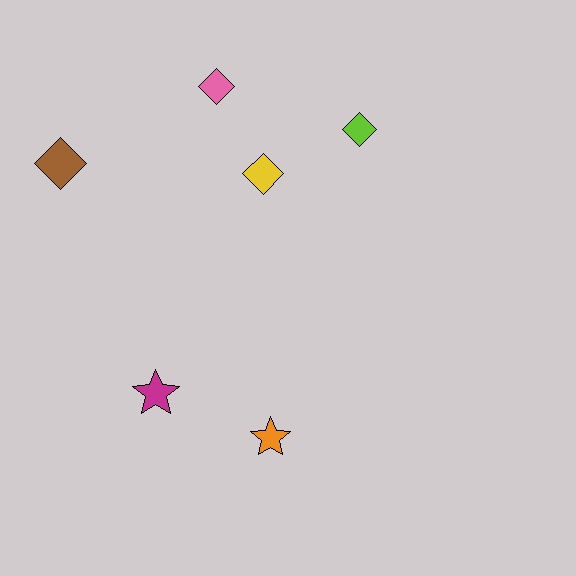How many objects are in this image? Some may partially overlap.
There are 6 objects.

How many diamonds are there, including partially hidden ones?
There are 4 diamonds.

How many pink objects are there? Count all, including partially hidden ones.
There is 1 pink object.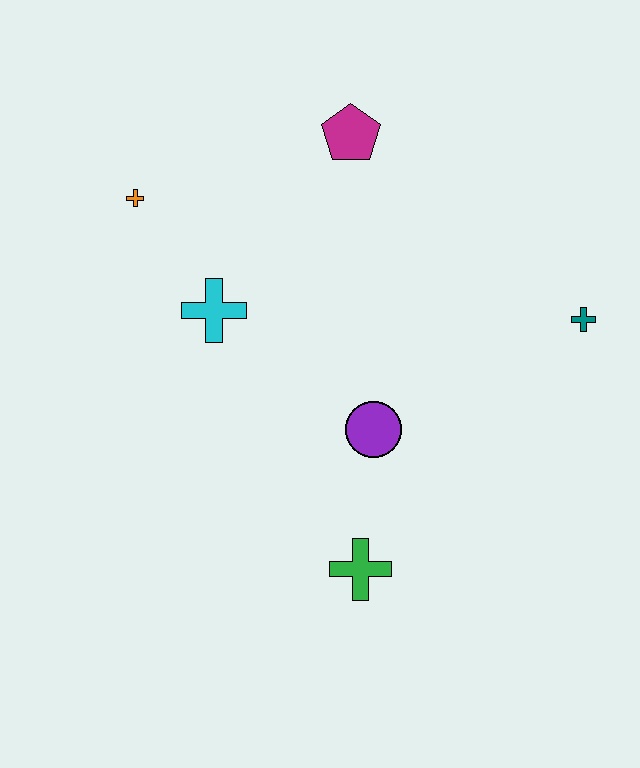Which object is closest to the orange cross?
The cyan cross is closest to the orange cross.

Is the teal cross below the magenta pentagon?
Yes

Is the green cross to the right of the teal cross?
No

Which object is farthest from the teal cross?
The orange cross is farthest from the teal cross.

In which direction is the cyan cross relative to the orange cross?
The cyan cross is below the orange cross.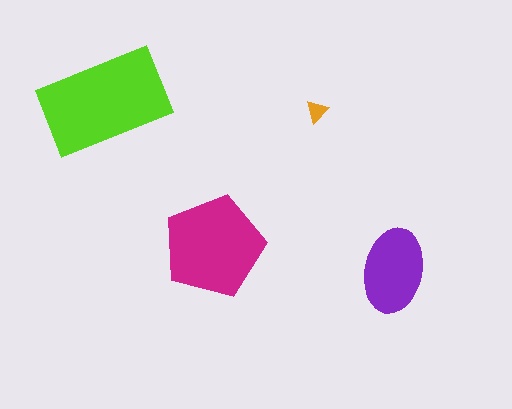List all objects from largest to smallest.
The lime rectangle, the magenta pentagon, the purple ellipse, the orange triangle.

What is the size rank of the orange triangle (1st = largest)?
4th.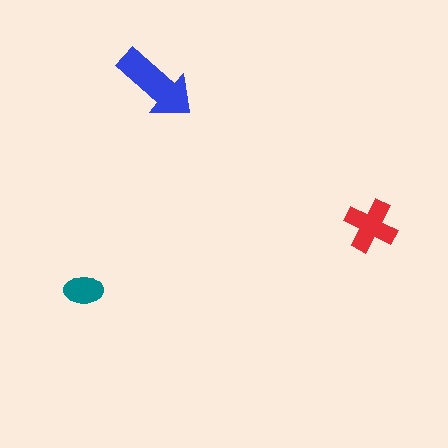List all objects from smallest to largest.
The teal ellipse, the red cross, the blue arrow.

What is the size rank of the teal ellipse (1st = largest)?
3rd.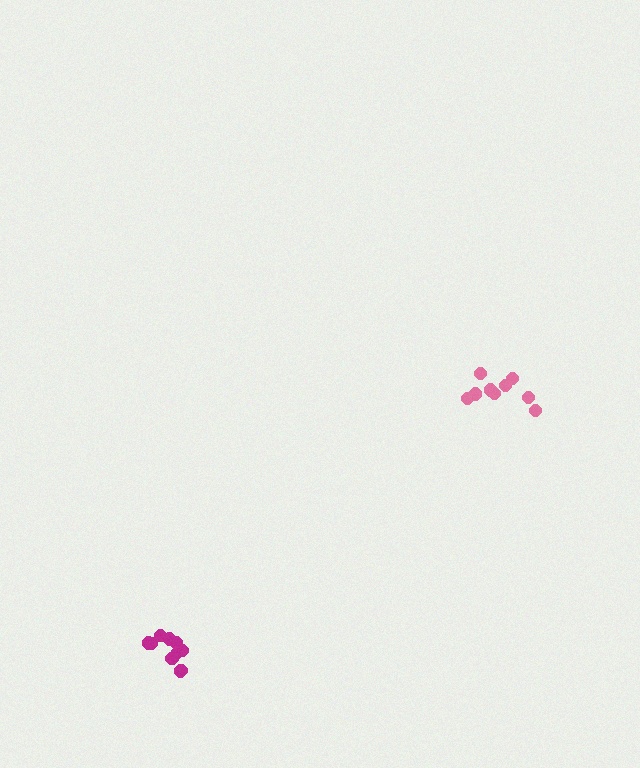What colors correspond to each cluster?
The clusters are colored: pink, magenta.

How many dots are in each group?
Group 1: 9 dots, Group 2: 10 dots (19 total).